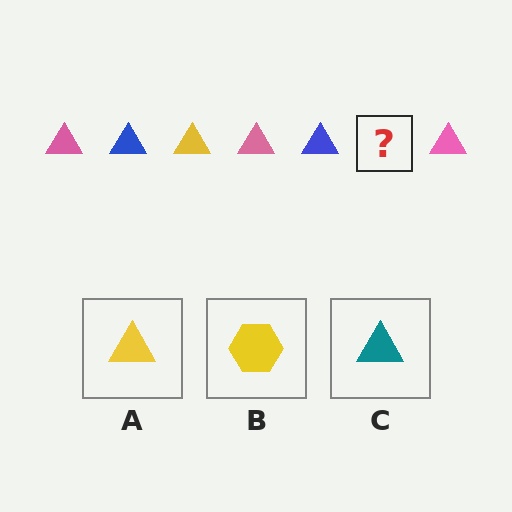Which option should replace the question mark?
Option A.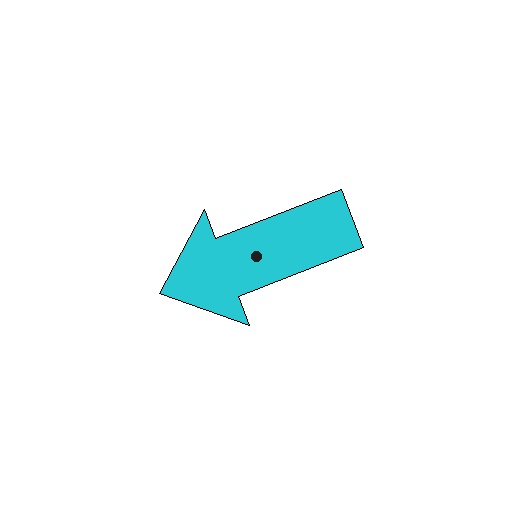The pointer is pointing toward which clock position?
Roughly 8 o'clock.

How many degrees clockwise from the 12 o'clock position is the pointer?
Approximately 249 degrees.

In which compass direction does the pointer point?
West.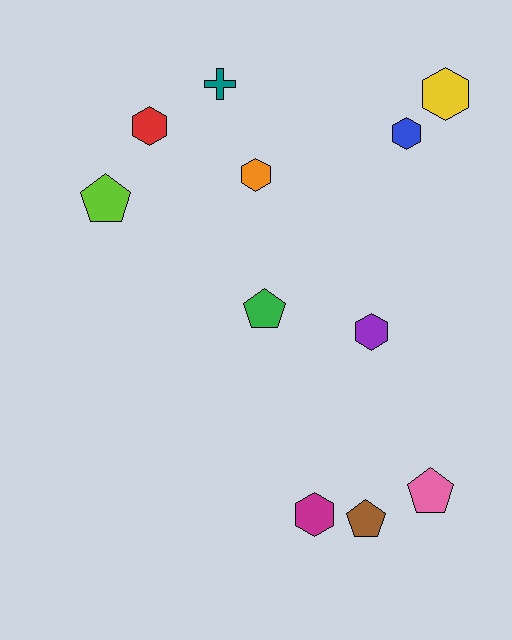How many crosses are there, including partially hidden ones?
There is 1 cross.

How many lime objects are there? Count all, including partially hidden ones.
There is 1 lime object.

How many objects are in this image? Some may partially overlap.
There are 11 objects.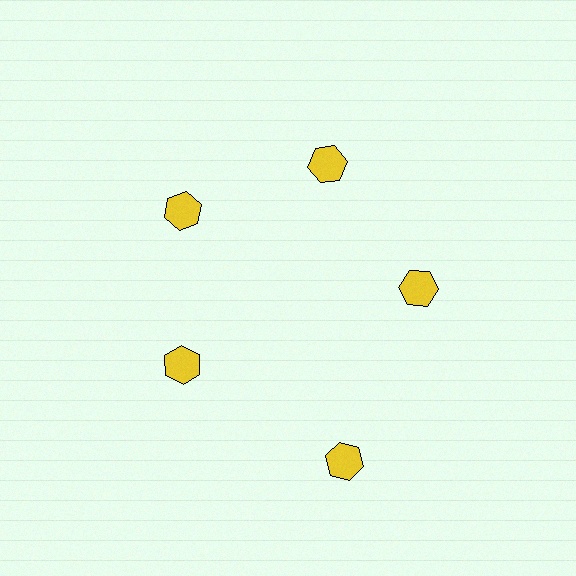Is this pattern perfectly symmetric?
No. The 5 yellow hexagons are arranged in a ring, but one element near the 5 o'clock position is pushed outward from the center, breaking the 5-fold rotational symmetry.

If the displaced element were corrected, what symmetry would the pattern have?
It would have 5-fold rotational symmetry — the pattern would map onto itself every 72 degrees.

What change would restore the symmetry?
The symmetry would be restored by moving it inward, back onto the ring so that all 5 hexagons sit at equal angles and equal distance from the center.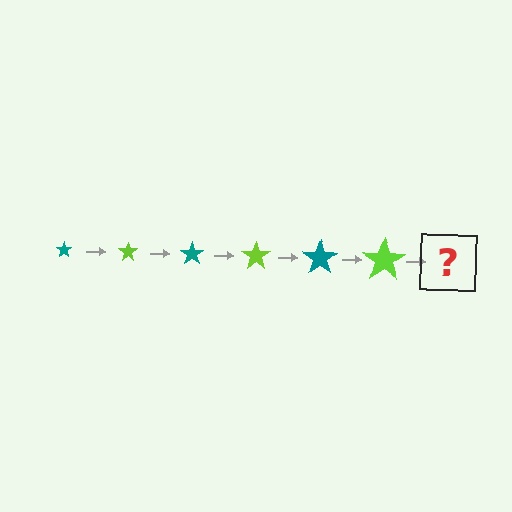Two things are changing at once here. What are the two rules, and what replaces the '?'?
The two rules are that the star grows larger each step and the color cycles through teal and lime. The '?' should be a teal star, larger than the previous one.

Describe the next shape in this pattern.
It should be a teal star, larger than the previous one.